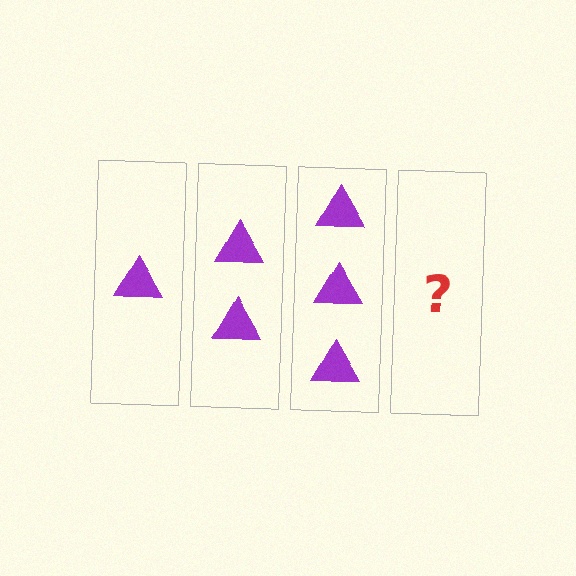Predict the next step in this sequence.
The next step is 4 triangles.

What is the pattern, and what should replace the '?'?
The pattern is that each step adds one more triangle. The '?' should be 4 triangles.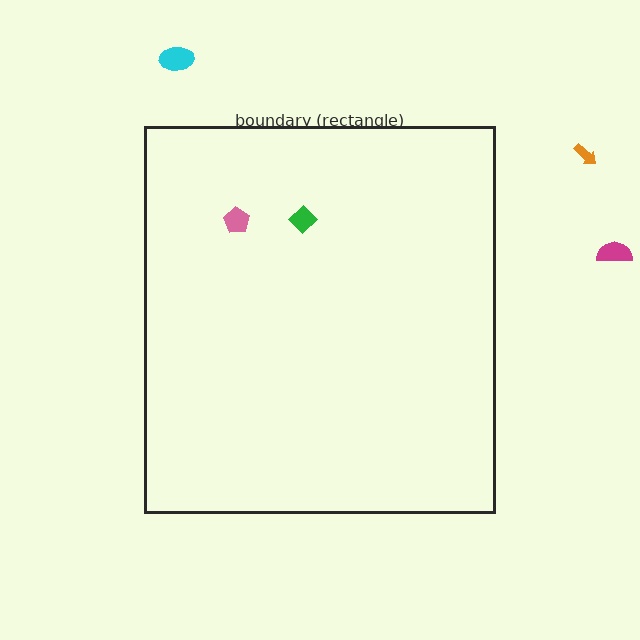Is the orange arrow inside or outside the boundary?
Outside.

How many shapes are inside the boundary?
2 inside, 3 outside.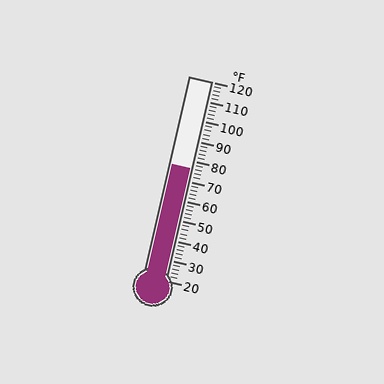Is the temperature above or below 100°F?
The temperature is below 100°F.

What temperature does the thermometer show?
The thermometer shows approximately 76°F.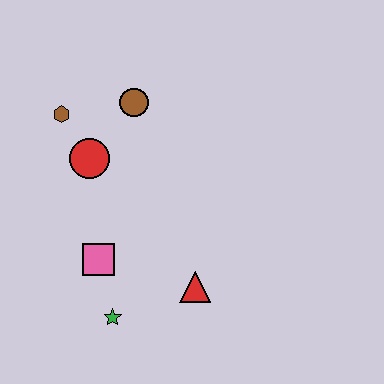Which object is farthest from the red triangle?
The brown hexagon is farthest from the red triangle.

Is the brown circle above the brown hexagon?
Yes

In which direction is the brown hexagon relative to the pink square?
The brown hexagon is above the pink square.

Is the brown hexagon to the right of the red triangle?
No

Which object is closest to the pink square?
The green star is closest to the pink square.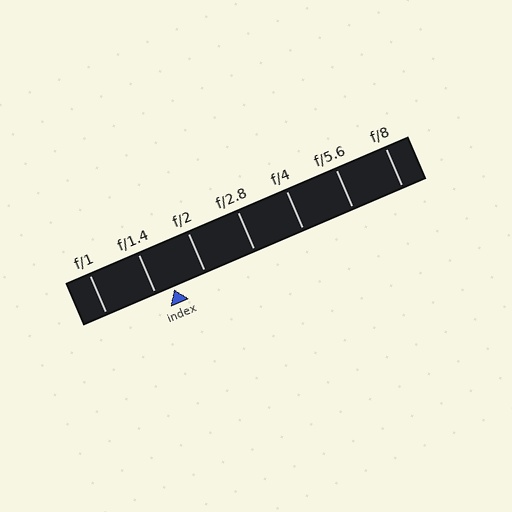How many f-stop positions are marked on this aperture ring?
There are 7 f-stop positions marked.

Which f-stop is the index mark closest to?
The index mark is closest to f/1.4.